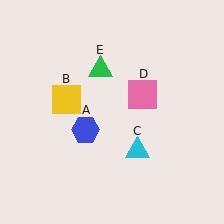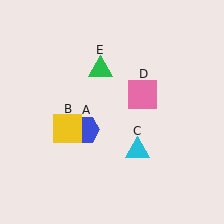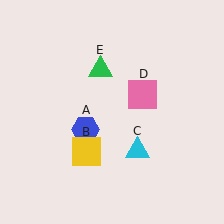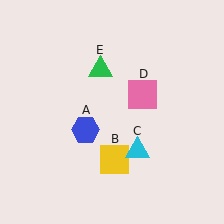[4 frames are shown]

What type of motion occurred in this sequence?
The yellow square (object B) rotated counterclockwise around the center of the scene.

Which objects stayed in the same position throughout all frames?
Blue hexagon (object A) and cyan triangle (object C) and pink square (object D) and green triangle (object E) remained stationary.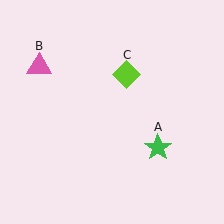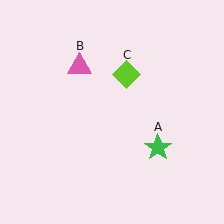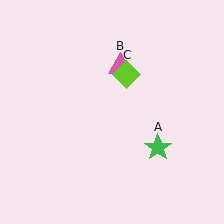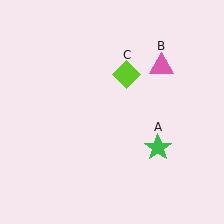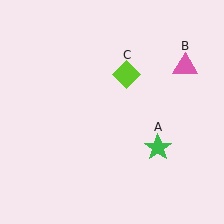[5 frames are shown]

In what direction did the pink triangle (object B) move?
The pink triangle (object B) moved right.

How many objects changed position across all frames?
1 object changed position: pink triangle (object B).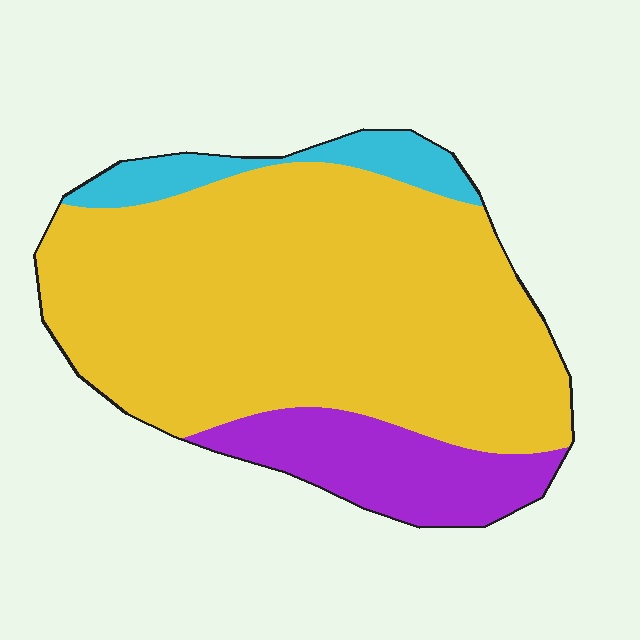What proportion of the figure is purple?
Purple covers around 15% of the figure.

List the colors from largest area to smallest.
From largest to smallest: yellow, purple, cyan.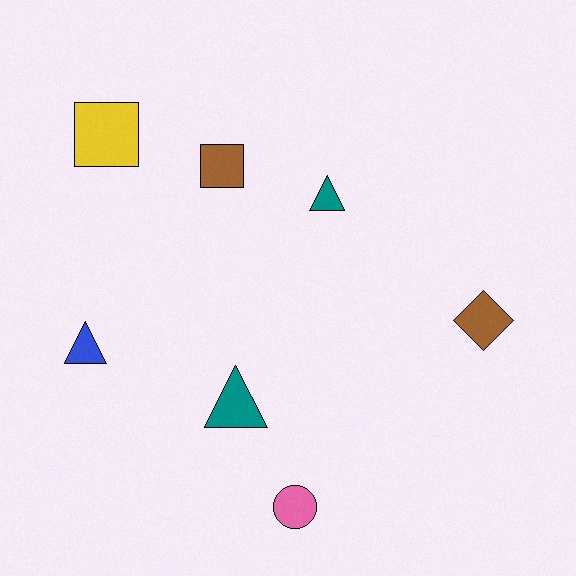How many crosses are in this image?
There are no crosses.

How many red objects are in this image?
There are no red objects.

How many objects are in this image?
There are 7 objects.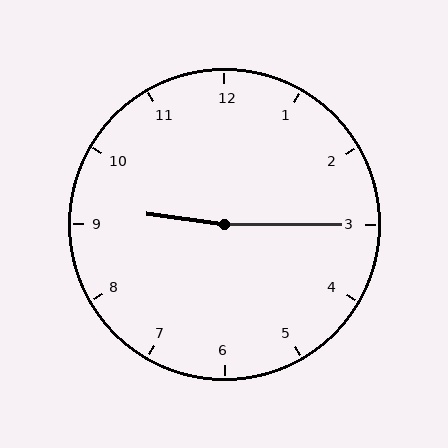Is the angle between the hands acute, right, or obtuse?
It is obtuse.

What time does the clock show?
9:15.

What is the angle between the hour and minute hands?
Approximately 172 degrees.